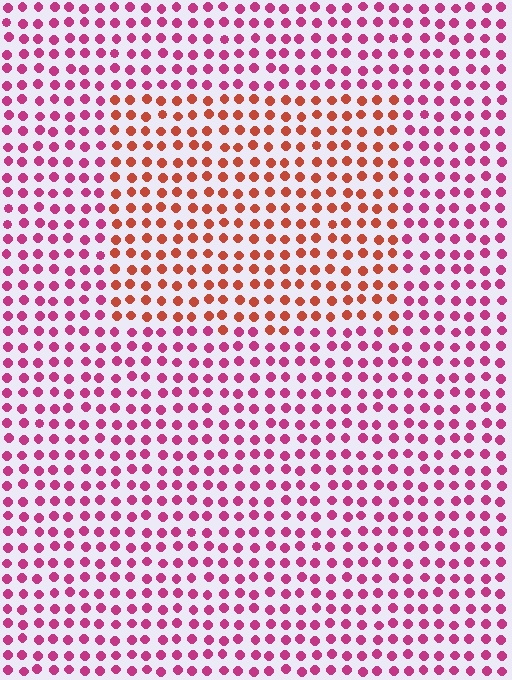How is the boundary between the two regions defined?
The boundary is defined purely by a slight shift in hue (about 41 degrees). Spacing, size, and orientation are identical on both sides.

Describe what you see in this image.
The image is filled with small magenta elements in a uniform arrangement. A rectangle-shaped region is visible where the elements are tinted to a slightly different hue, forming a subtle color boundary.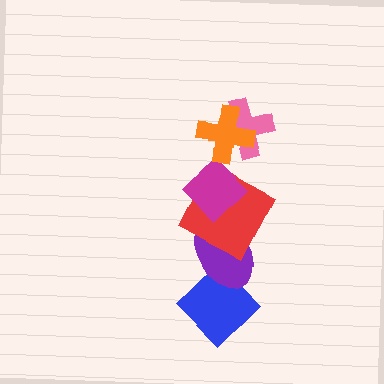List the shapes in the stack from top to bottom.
From top to bottom: the orange cross, the pink cross, the magenta diamond, the red square, the purple ellipse, the blue diamond.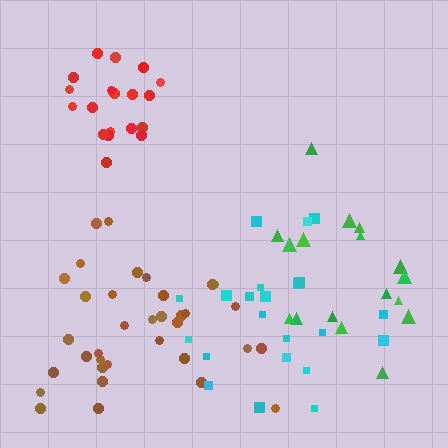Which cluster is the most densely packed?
Red.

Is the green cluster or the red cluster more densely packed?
Red.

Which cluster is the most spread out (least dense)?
Cyan.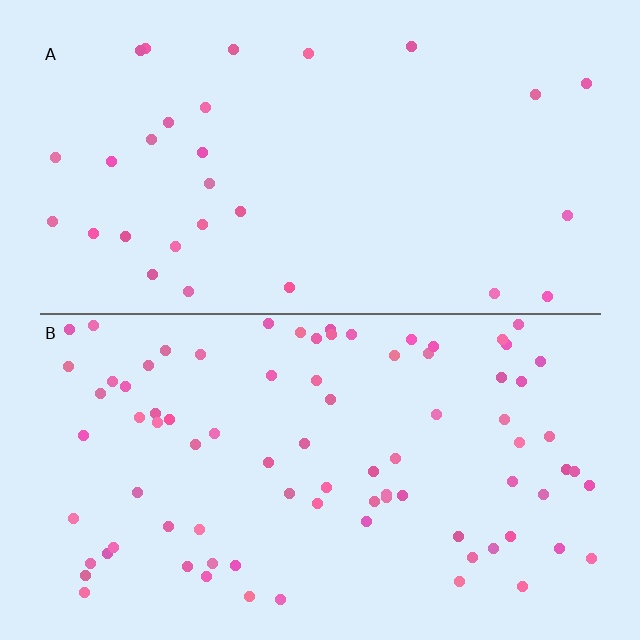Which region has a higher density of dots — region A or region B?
B (the bottom).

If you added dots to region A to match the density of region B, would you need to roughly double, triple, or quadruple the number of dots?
Approximately triple.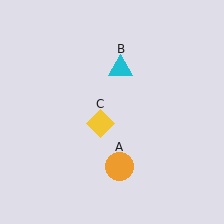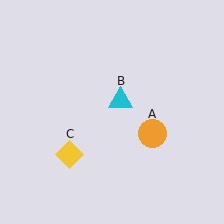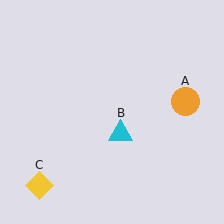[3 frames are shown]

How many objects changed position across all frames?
3 objects changed position: orange circle (object A), cyan triangle (object B), yellow diamond (object C).